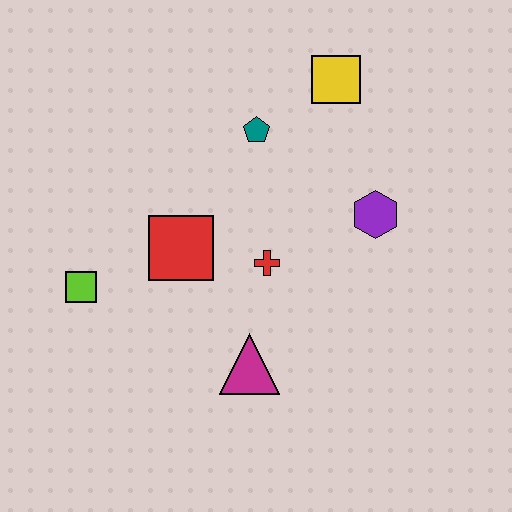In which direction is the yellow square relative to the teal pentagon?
The yellow square is to the right of the teal pentagon.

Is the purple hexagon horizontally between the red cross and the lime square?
No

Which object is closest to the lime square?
The red square is closest to the lime square.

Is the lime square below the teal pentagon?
Yes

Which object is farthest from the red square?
The yellow square is farthest from the red square.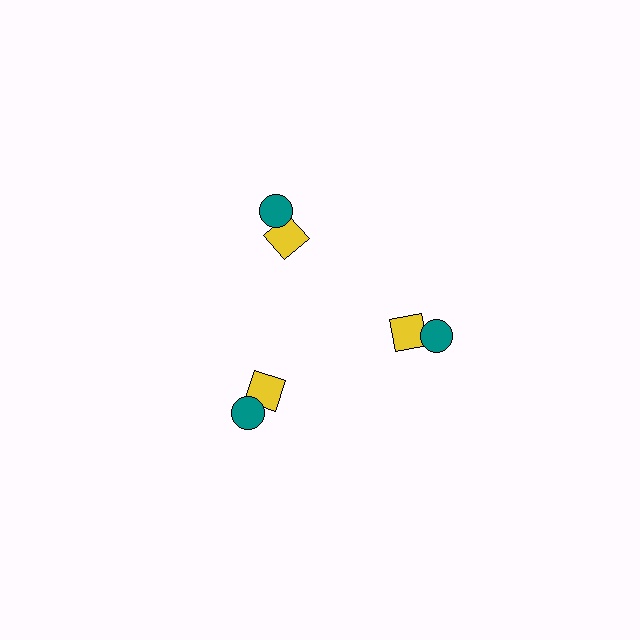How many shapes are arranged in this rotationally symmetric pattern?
There are 6 shapes, arranged in 3 groups of 2.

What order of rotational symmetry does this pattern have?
This pattern has 3-fold rotational symmetry.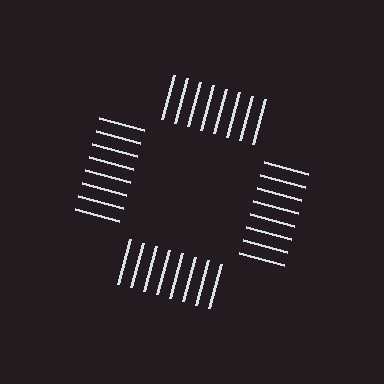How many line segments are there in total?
32 — 8 along each of the 4 edges.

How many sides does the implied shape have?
4 sides — the line-ends trace a square.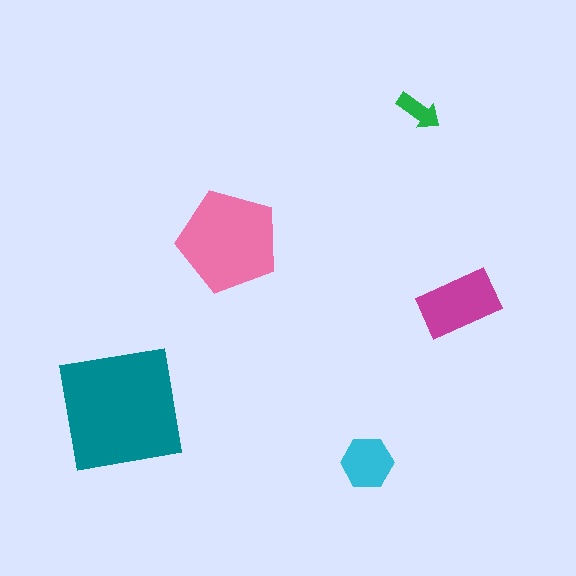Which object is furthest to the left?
The teal square is leftmost.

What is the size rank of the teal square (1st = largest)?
1st.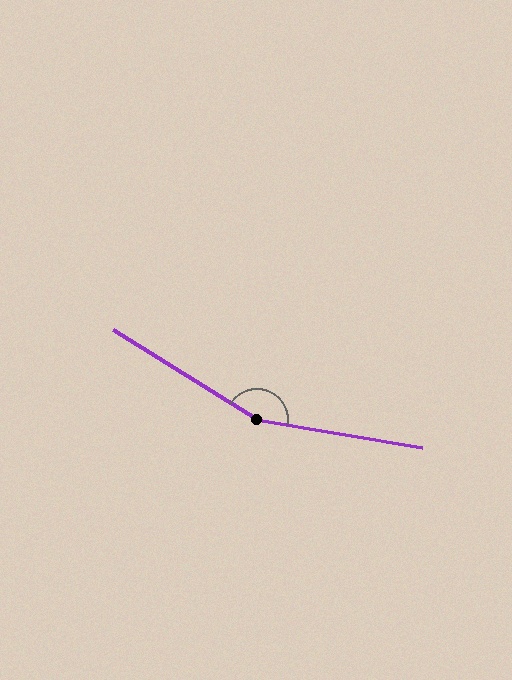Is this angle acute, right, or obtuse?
It is obtuse.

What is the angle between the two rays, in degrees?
Approximately 157 degrees.